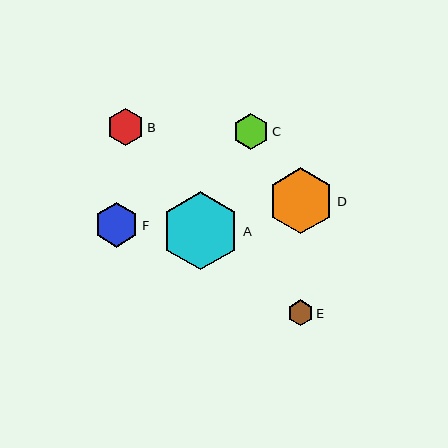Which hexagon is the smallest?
Hexagon E is the smallest with a size of approximately 26 pixels.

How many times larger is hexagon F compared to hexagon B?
Hexagon F is approximately 1.2 times the size of hexagon B.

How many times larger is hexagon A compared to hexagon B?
Hexagon A is approximately 2.1 times the size of hexagon B.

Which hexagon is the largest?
Hexagon A is the largest with a size of approximately 78 pixels.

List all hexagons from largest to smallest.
From largest to smallest: A, D, F, B, C, E.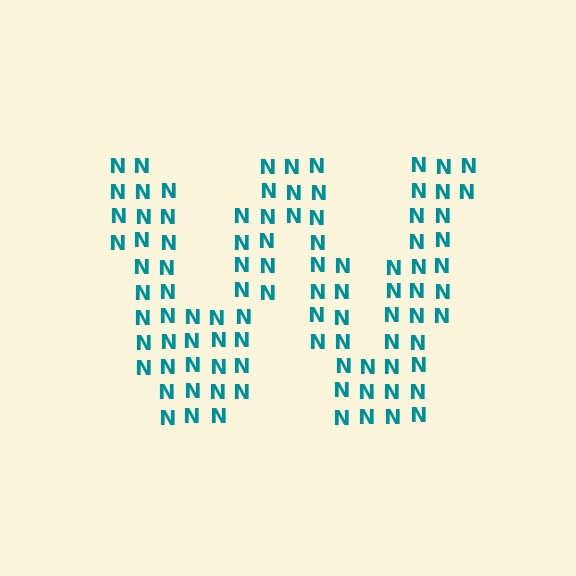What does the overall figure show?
The overall figure shows the letter W.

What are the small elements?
The small elements are letter N's.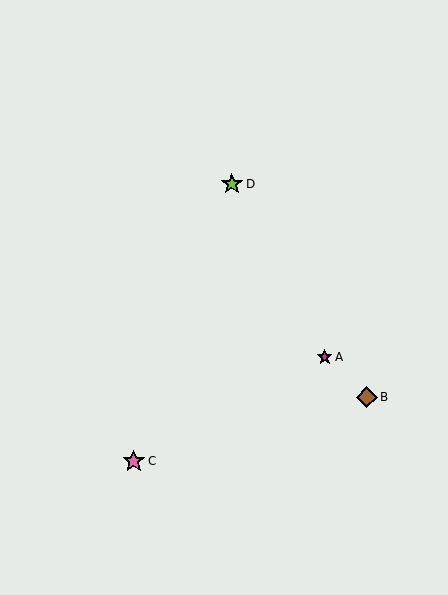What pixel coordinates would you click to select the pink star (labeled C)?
Click at (134, 461) to select the pink star C.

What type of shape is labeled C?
Shape C is a pink star.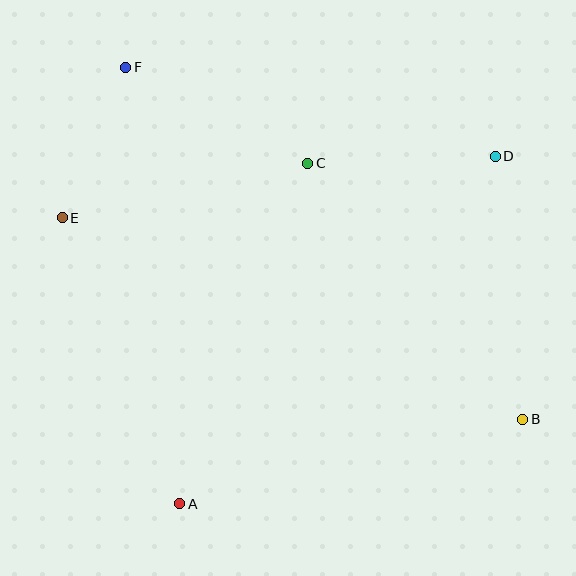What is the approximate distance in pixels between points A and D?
The distance between A and D is approximately 469 pixels.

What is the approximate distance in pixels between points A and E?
The distance between A and E is approximately 309 pixels.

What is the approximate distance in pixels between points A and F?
The distance between A and F is approximately 440 pixels.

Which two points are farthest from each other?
Points B and F are farthest from each other.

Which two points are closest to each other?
Points E and F are closest to each other.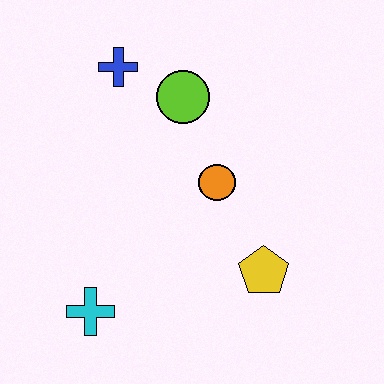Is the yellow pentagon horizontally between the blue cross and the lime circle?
No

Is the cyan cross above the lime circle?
No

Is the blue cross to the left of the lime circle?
Yes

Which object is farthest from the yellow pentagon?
The blue cross is farthest from the yellow pentagon.